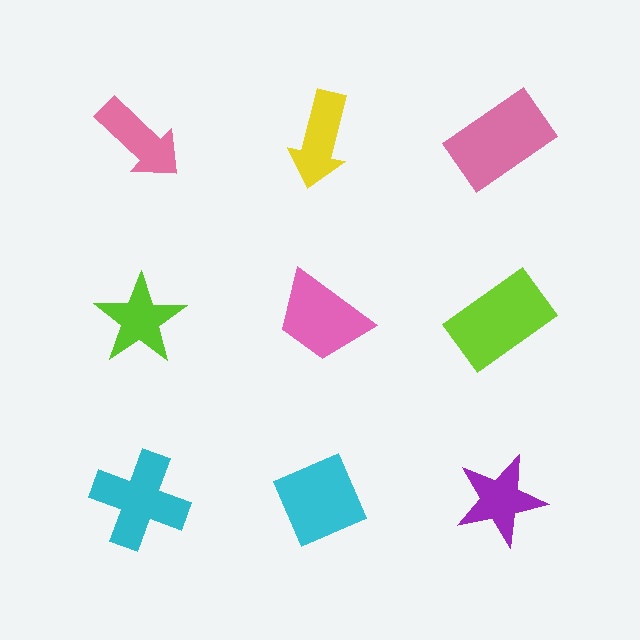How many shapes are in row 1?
3 shapes.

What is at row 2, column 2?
A pink trapezoid.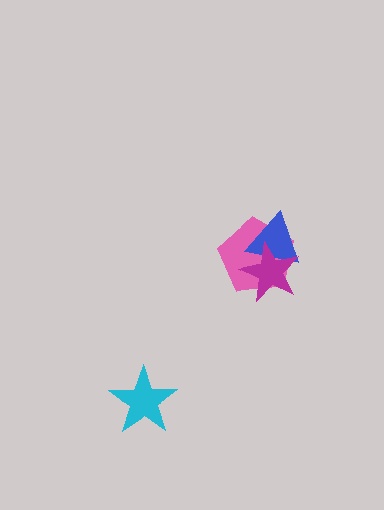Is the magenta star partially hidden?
No, no other shape covers it.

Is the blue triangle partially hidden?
Yes, it is partially covered by another shape.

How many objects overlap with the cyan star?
0 objects overlap with the cyan star.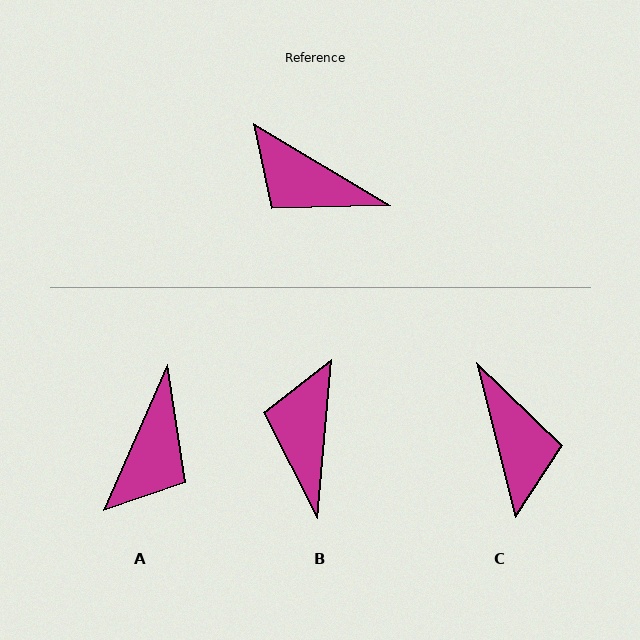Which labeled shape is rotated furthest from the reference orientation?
C, about 135 degrees away.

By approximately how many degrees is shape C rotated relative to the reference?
Approximately 135 degrees counter-clockwise.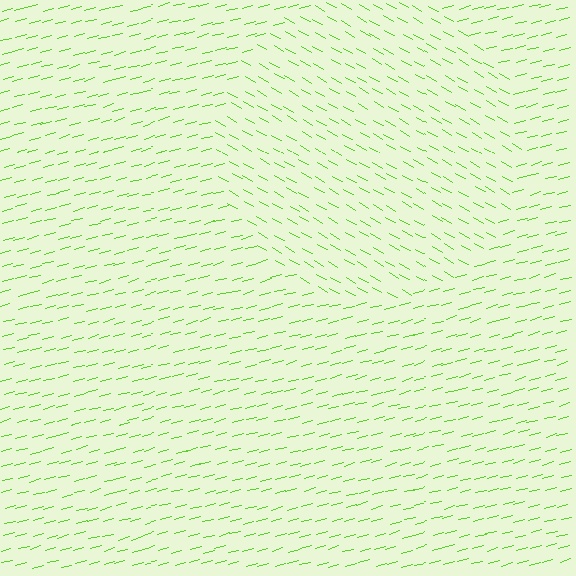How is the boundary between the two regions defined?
The boundary is defined purely by a change in line orientation (approximately 45 degrees difference). All lines are the same color and thickness.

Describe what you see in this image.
The image is filled with small lime line segments. A circle region in the image has lines oriented differently from the surrounding lines, creating a visible texture boundary.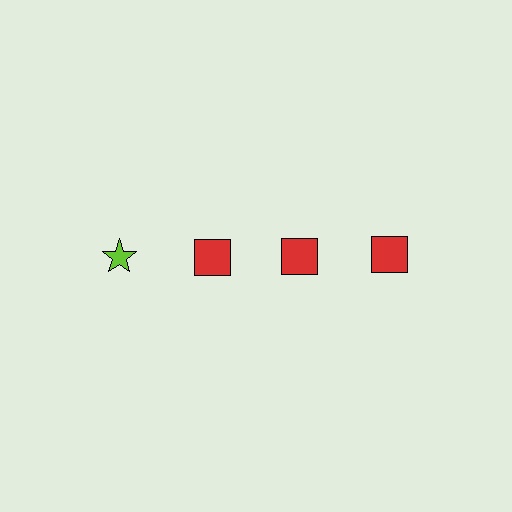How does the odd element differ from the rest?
It differs in both color (lime instead of red) and shape (star instead of square).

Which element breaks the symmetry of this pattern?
The lime star in the top row, leftmost column breaks the symmetry. All other shapes are red squares.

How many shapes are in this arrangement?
There are 4 shapes arranged in a grid pattern.